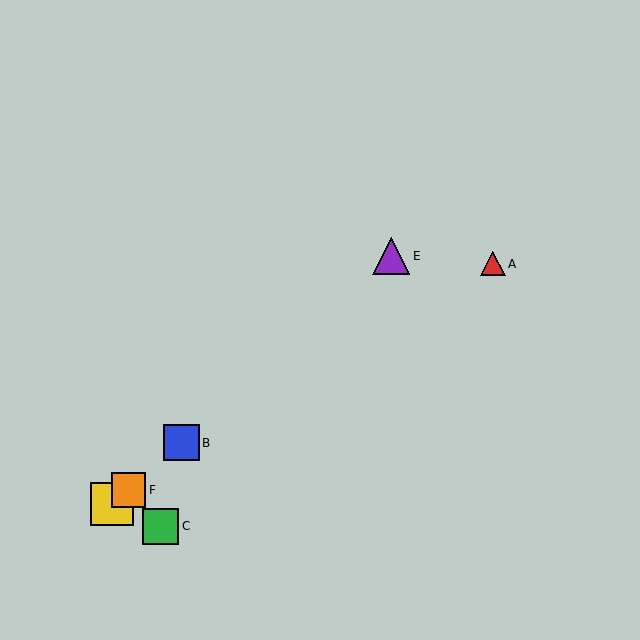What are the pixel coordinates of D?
Object D is at (112, 504).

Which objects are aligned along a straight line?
Objects B, D, E, F are aligned along a straight line.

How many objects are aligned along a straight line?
4 objects (B, D, E, F) are aligned along a straight line.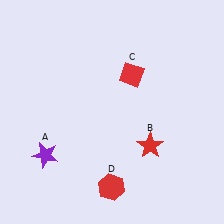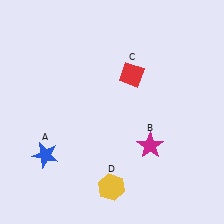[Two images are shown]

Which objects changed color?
A changed from purple to blue. B changed from red to magenta. D changed from red to yellow.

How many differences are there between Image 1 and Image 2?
There are 3 differences between the two images.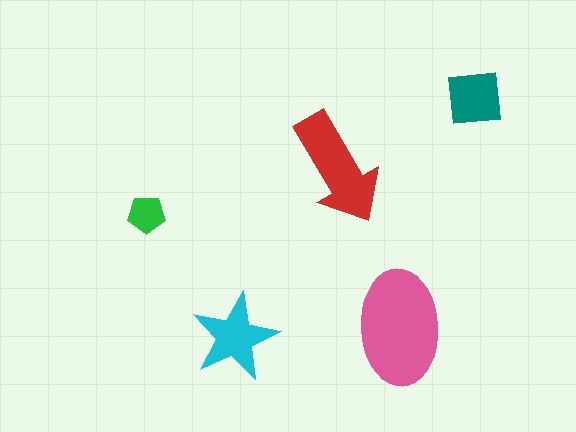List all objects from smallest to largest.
The green pentagon, the teal square, the cyan star, the red arrow, the pink ellipse.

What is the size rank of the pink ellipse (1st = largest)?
1st.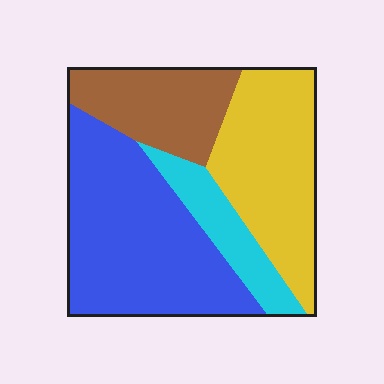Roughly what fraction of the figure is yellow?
Yellow covers roughly 30% of the figure.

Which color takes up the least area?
Cyan, at roughly 10%.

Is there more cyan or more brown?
Brown.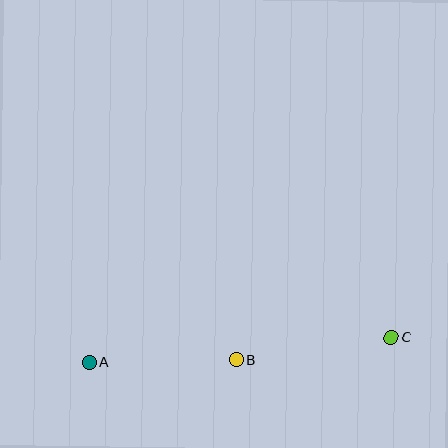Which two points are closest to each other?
Points A and B are closest to each other.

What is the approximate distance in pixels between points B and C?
The distance between B and C is approximately 156 pixels.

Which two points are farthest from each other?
Points A and C are farthest from each other.